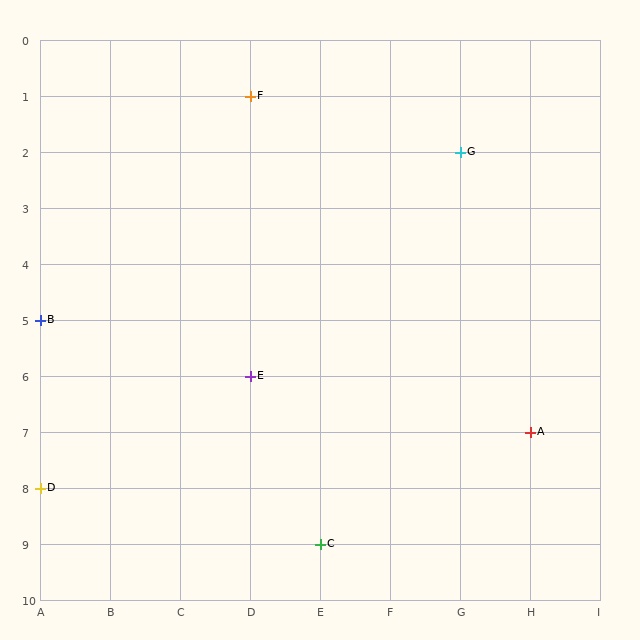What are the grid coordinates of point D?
Point D is at grid coordinates (A, 8).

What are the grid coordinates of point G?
Point G is at grid coordinates (G, 2).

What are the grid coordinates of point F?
Point F is at grid coordinates (D, 1).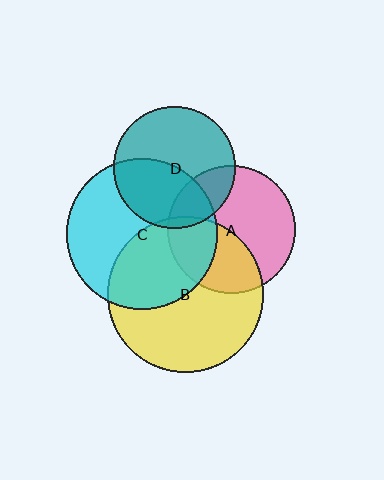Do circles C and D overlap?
Yes.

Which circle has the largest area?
Circle B (yellow).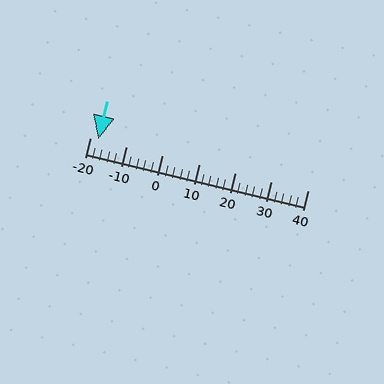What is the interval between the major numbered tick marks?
The major tick marks are spaced 10 units apart.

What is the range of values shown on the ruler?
The ruler shows values from -20 to 40.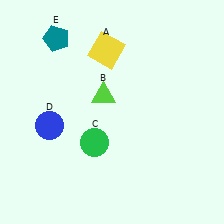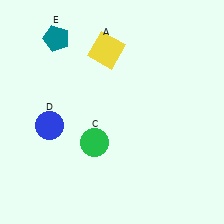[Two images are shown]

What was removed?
The lime triangle (B) was removed in Image 2.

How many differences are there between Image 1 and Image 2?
There is 1 difference between the two images.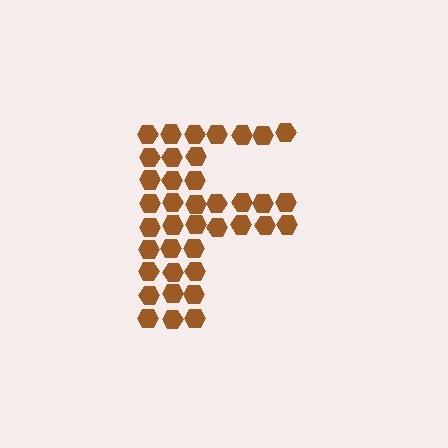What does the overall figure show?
The overall figure shows the letter F.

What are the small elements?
The small elements are hexagons.